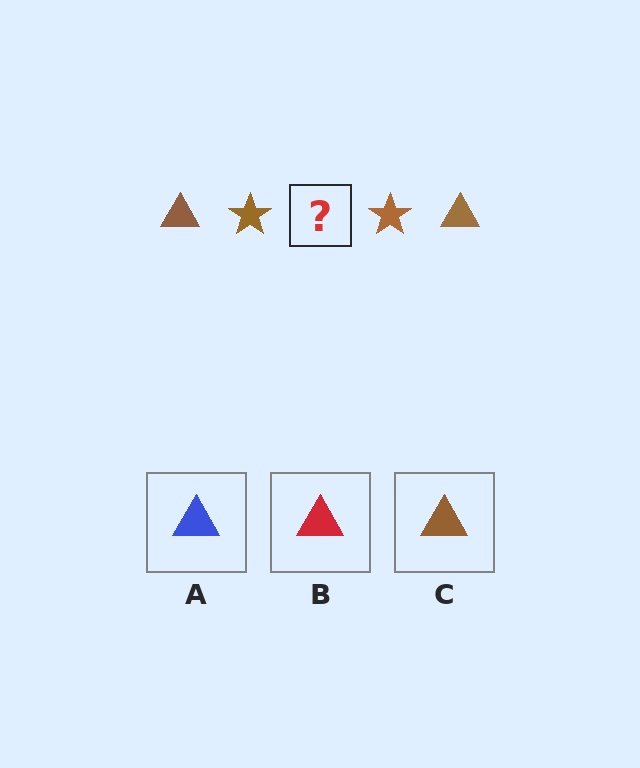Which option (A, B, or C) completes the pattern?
C.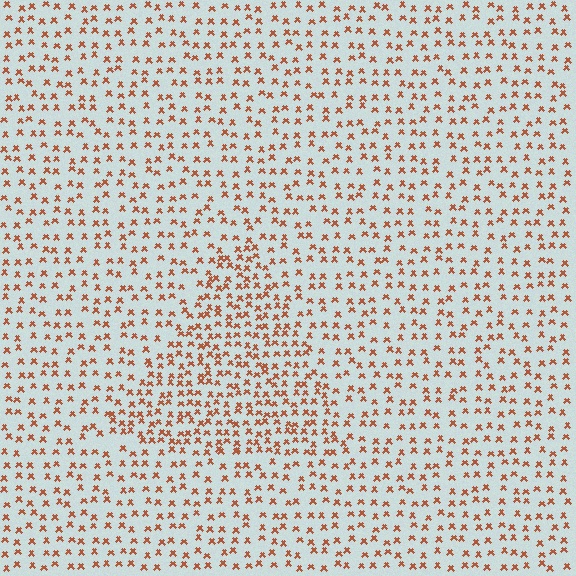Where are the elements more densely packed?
The elements are more densely packed inside the triangle boundary.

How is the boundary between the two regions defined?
The boundary is defined by a change in element density (approximately 1.7x ratio). All elements are the same color, size, and shape.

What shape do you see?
I see a triangle.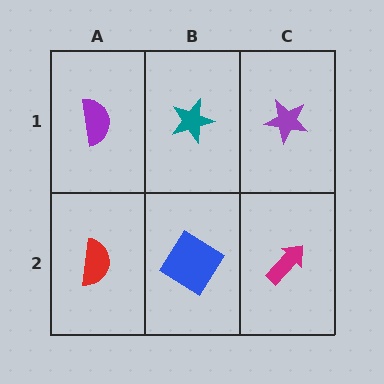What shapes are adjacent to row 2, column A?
A purple semicircle (row 1, column A), a blue diamond (row 2, column B).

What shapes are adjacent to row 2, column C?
A purple star (row 1, column C), a blue diamond (row 2, column B).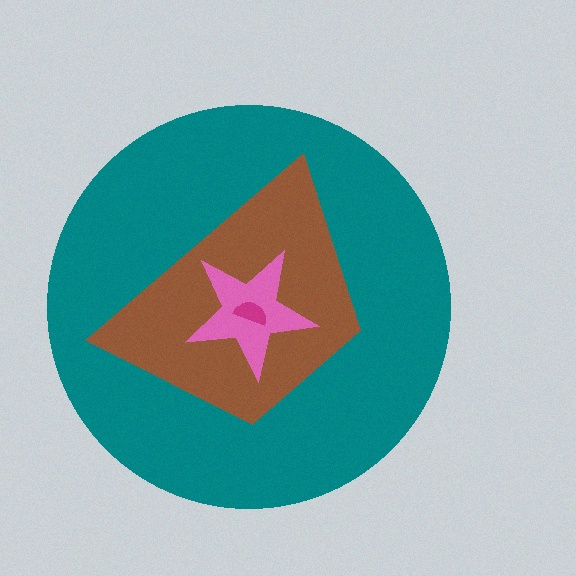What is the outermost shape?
The teal circle.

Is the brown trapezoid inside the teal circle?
Yes.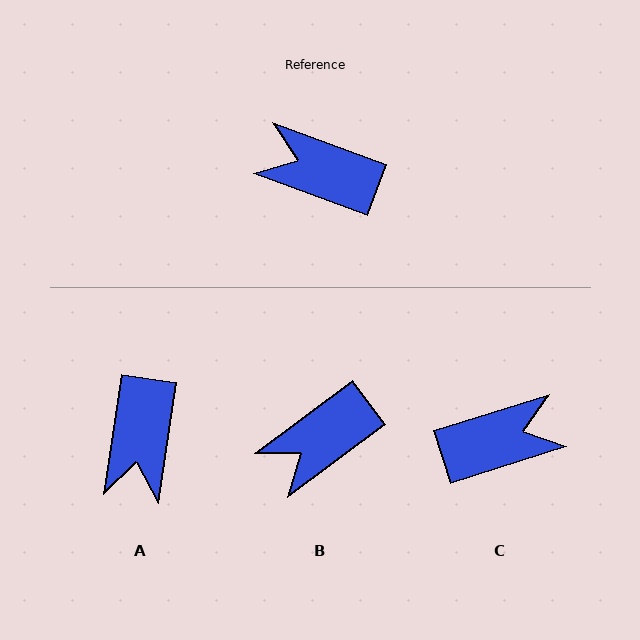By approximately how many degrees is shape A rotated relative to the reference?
Approximately 102 degrees counter-clockwise.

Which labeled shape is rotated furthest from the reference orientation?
C, about 142 degrees away.